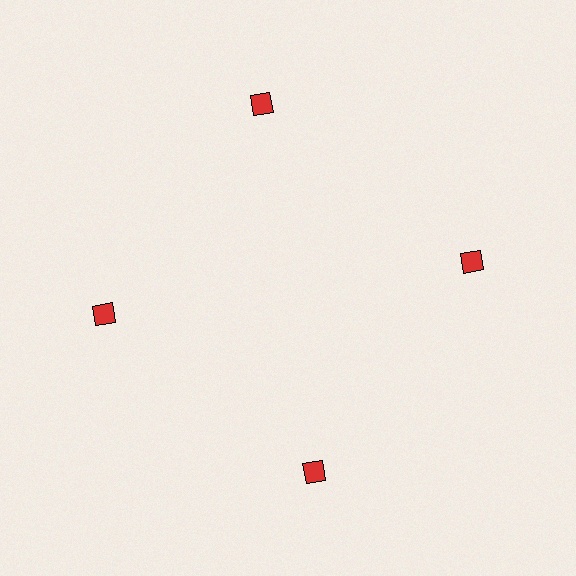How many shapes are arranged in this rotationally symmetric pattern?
There are 4 shapes, arranged in 4 groups of 1.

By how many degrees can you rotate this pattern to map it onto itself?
The pattern maps onto itself every 90 degrees of rotation.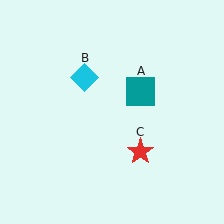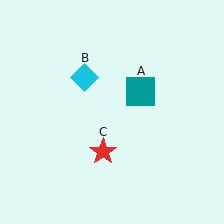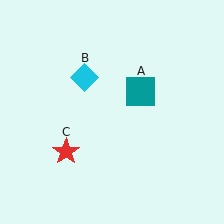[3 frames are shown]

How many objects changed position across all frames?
1 object changed position: red star (object C).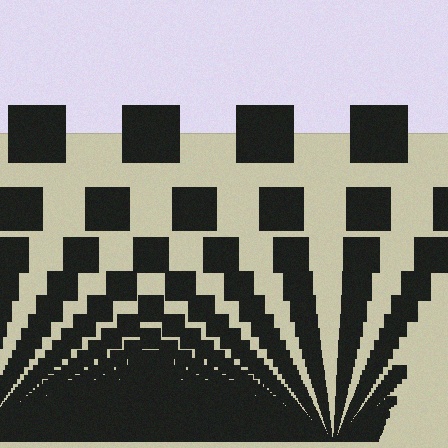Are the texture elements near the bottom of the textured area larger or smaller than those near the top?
Smaller. The gradient is inverted — elements near the bottom are smaller and denser.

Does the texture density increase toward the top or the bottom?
Density increases toward the bottom.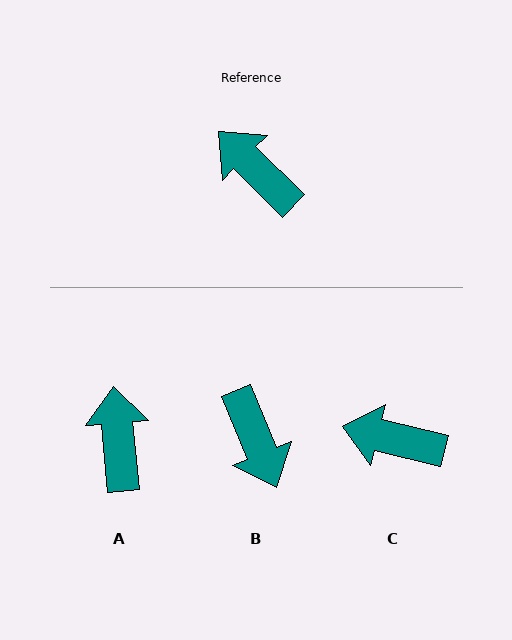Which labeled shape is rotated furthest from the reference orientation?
B, about 157 degrees away.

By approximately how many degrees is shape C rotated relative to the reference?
Approximately 31 degrees counter-clockwise.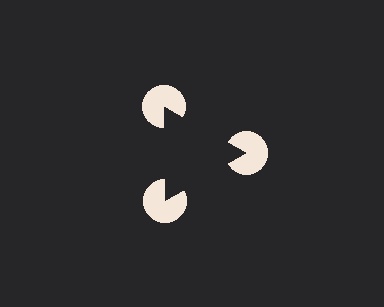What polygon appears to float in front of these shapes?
An illusory triangle — its edges are inferred from the aligned wedge cuts in the pac-man discs, not physically drawn.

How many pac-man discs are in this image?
There are 3 — one at each vertex of the illusory triangle.